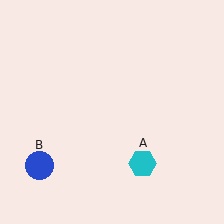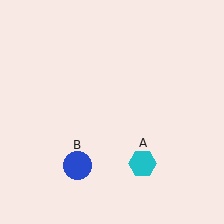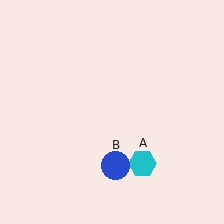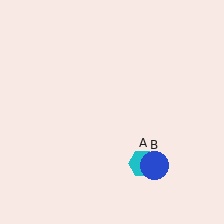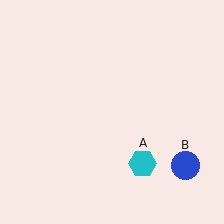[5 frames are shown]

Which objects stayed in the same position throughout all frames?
Cyan hexagon (object A) remained stationary.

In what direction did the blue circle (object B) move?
The blue circle (object B) moved right.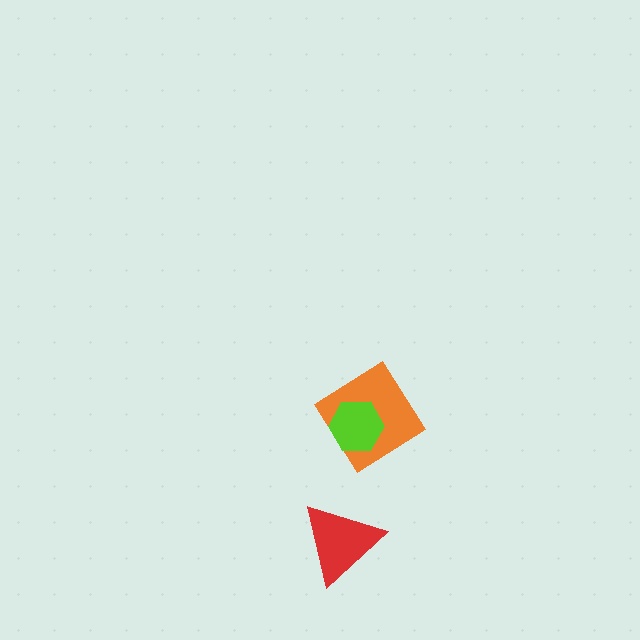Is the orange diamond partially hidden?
Yes, it is partially covered by another shape.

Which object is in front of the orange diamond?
The lime hexagon is in front of the orange diamond.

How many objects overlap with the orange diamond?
1 object overlaps with the orange diamond.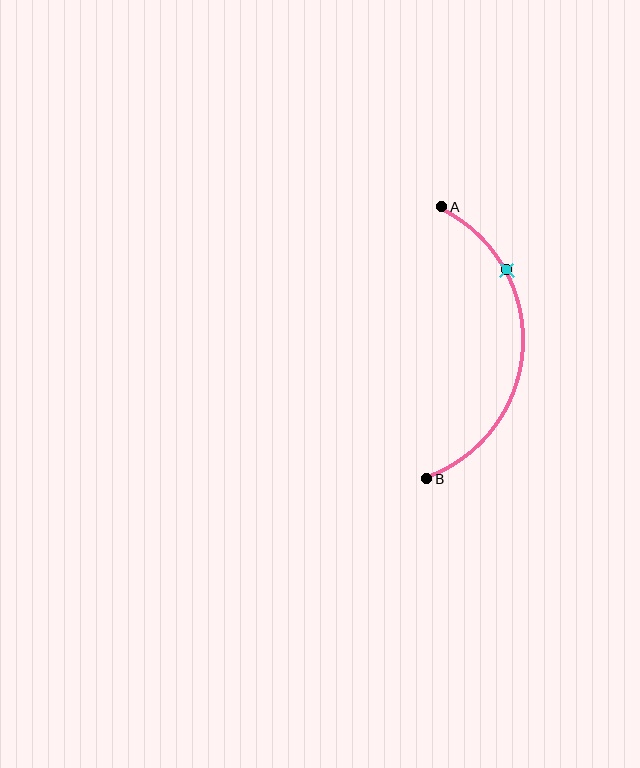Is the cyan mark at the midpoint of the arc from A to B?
No. The cyan mark lies on the arc but is closer to endpoint A. The arc midpoint would be at the point on the curve equidistant along the arc from both A and B.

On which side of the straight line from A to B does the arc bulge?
The arc bulges to the right of the straight line connecting A and B.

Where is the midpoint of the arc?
The arc midpoint is the point on the curve farthest from the straight line joining A and B. It sits to the right of that line.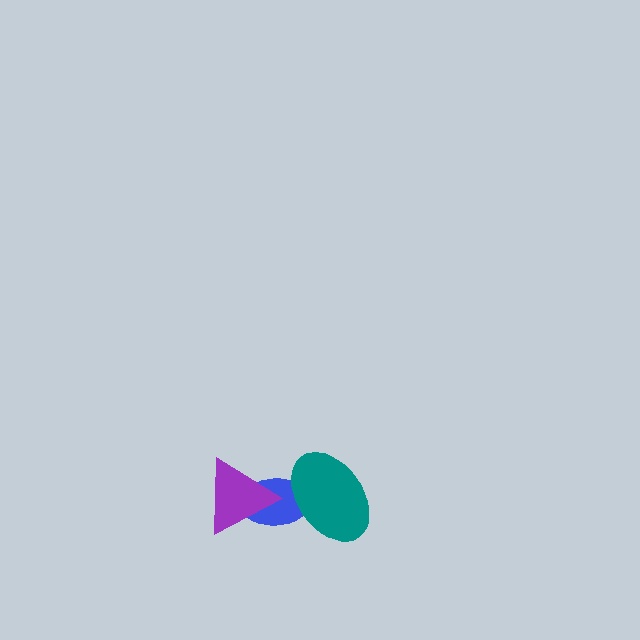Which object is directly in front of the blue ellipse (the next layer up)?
The teal ellipse is directly in front of the blue ellipse.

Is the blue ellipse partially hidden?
Yes, it is partially covered by another shape.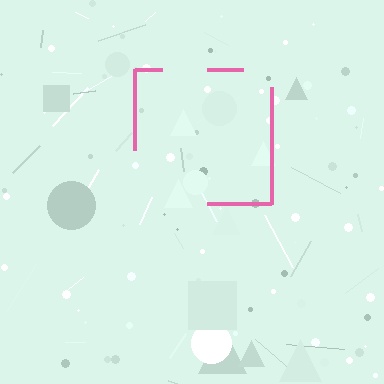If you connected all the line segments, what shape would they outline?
They would outline a square.